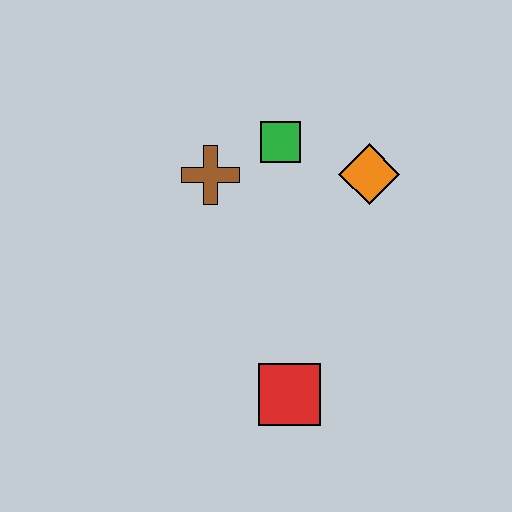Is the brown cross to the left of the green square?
Yes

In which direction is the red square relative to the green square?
The red square is below the green square.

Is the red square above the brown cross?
No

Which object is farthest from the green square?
The red square is farthest from the green square.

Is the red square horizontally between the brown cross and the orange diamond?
Yes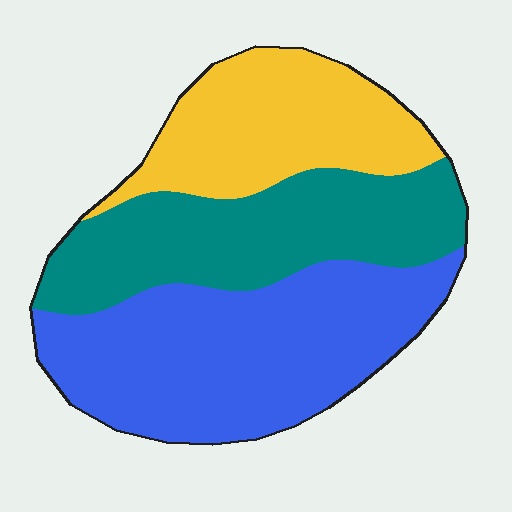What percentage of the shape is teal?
Teal covers about 30% of the shape.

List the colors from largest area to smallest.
From largest to smallest: blue, teal, yellow.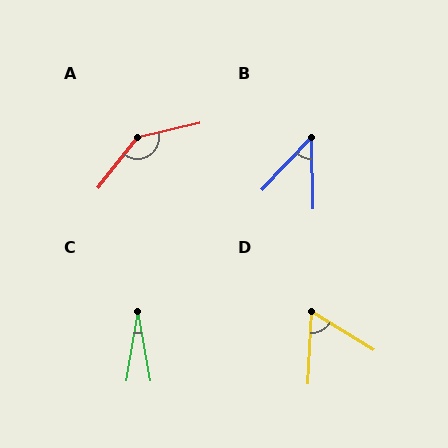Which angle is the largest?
A, at approximately 141 degrees.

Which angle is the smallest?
C, at approximately 20 degrees.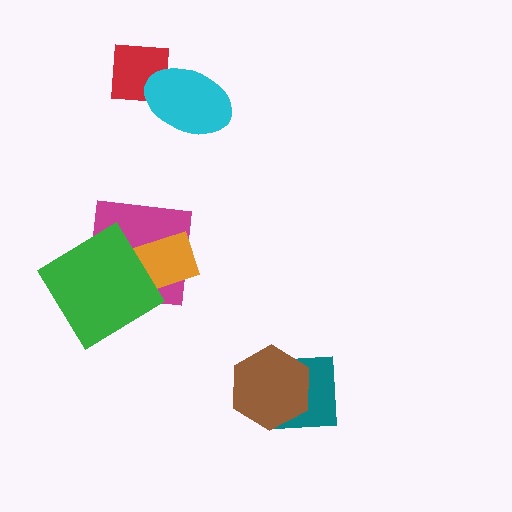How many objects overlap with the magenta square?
2 objects overlap with the magenta square.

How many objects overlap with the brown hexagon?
1 object overlaps with the brown hexagon.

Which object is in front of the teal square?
The brown hexagon is in front of the teal square.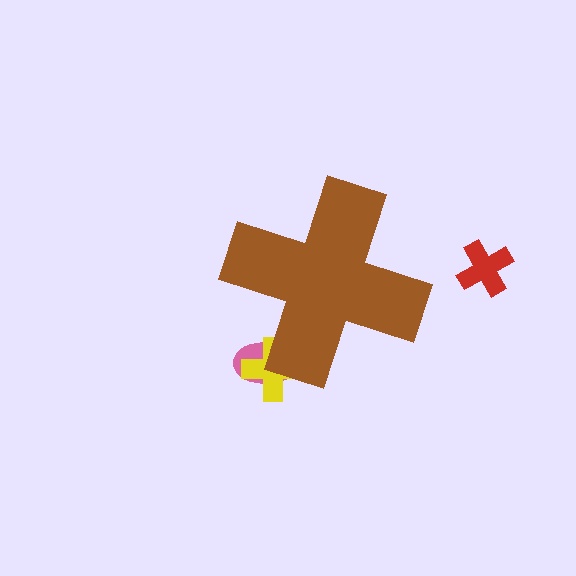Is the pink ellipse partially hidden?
Yes, the pink ellipse is partially hidden behind the brown cross.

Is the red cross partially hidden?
No, the red cross is fully visible.